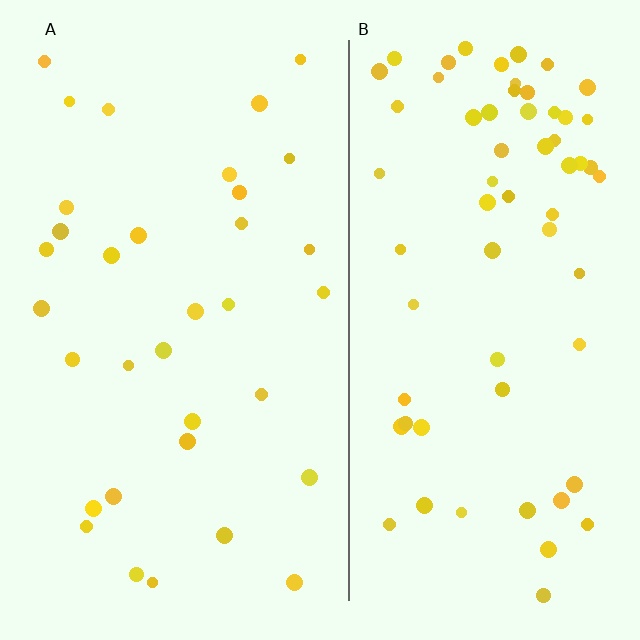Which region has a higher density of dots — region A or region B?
B (the right).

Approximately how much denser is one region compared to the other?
Approximately 1.9× — region B over region A.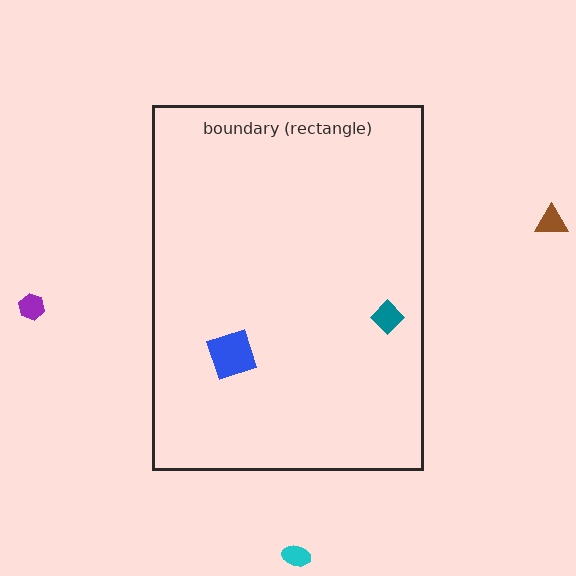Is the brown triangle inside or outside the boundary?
Outside.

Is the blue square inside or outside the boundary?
Inside.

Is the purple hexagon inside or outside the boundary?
Outside.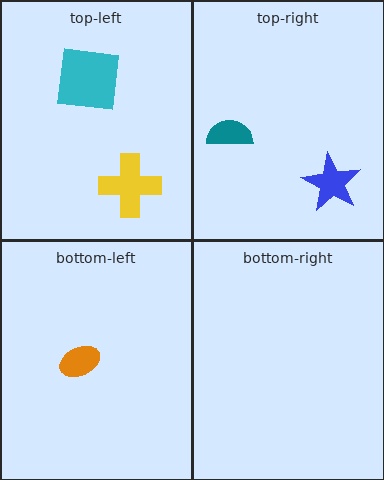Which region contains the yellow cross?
The top-left region.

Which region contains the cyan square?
The top-left region.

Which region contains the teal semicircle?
The top-right region.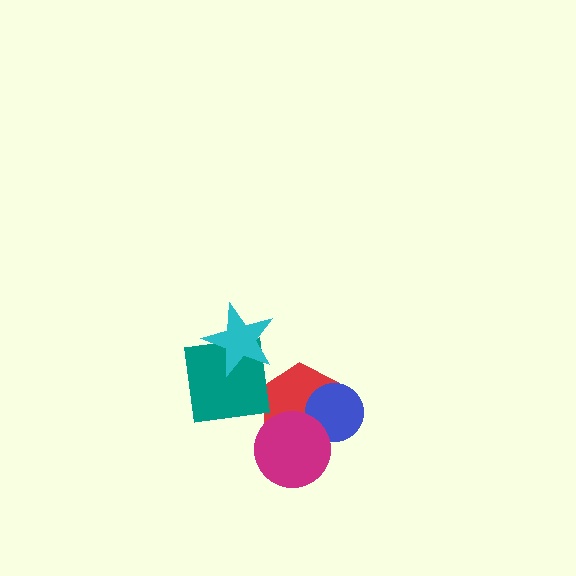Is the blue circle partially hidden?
Yes, it is partially covered by another shape.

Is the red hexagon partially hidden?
Yes, it is partially covered by another shape.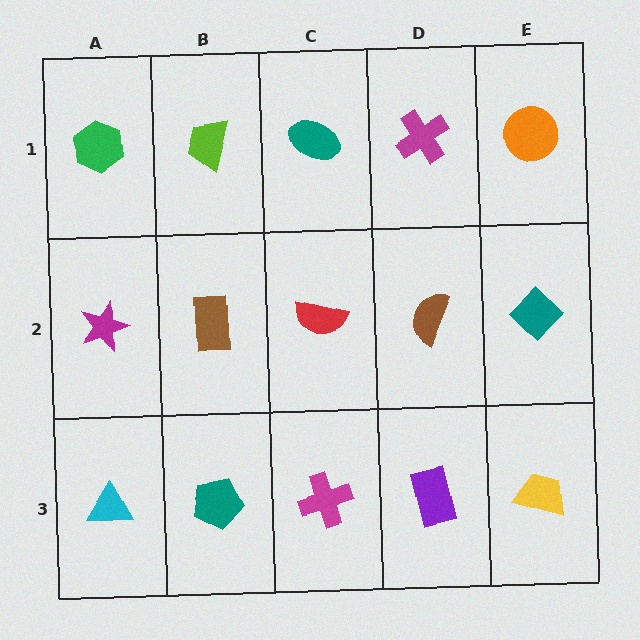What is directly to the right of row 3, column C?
A purple rectangle.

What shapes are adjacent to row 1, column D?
A brown semicircle (row 2, column D), a teal ellipse (row 1, column C), an orange circle (row 1, column E).